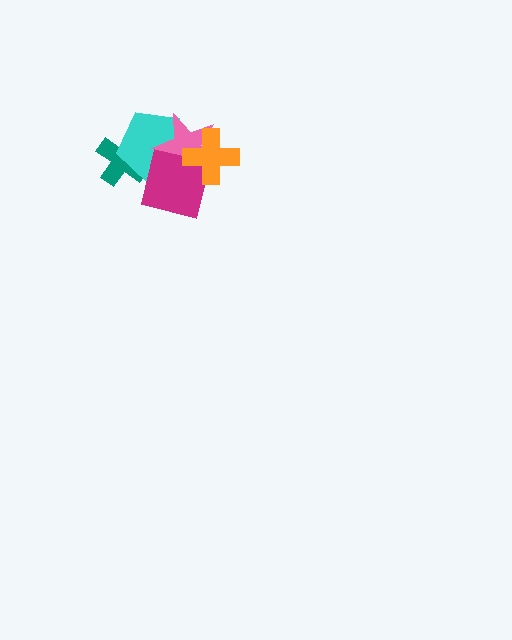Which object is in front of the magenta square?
The orange cross is in front of the magenta square.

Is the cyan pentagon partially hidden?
Yes, it is partially covered by another shape.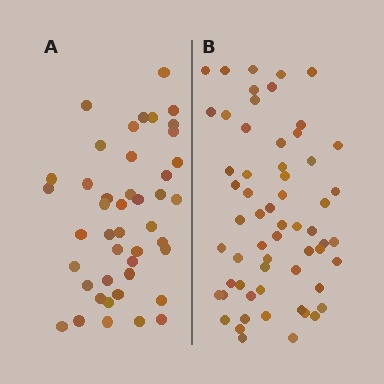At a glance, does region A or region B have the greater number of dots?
Region B (the right region) has more dots.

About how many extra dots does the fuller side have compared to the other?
Region B has approximately 15 more dots than region A.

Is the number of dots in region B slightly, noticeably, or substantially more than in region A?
Region B has noticeably more, but not dramatically so. The ratio is roughly 1.4 to 1.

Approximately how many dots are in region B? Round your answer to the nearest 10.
About 60 dots.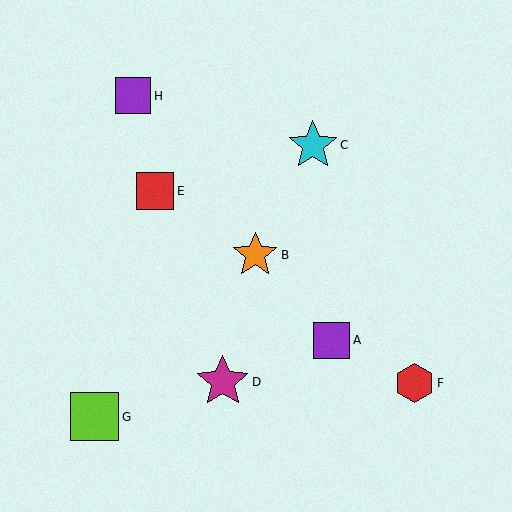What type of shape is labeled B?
Shape B is an orange star.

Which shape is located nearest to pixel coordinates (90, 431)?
The lime square (labeled G) at (95, 417) is nearest to that location.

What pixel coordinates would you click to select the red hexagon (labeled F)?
Click at (415, 383) to select the red hexagon F.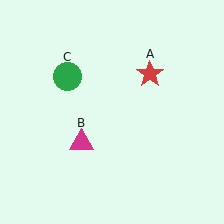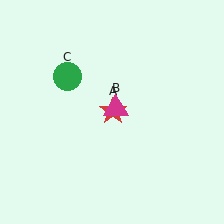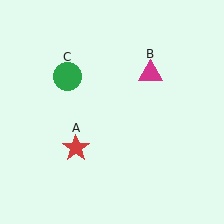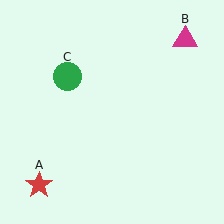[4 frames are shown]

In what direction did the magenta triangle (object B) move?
The magenta triangle (object B) moved up and to the right.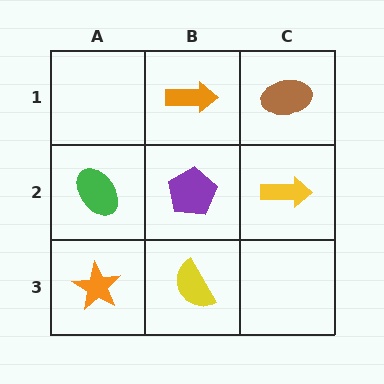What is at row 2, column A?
A green ellipse.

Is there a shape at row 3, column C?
No, that cell is empty.